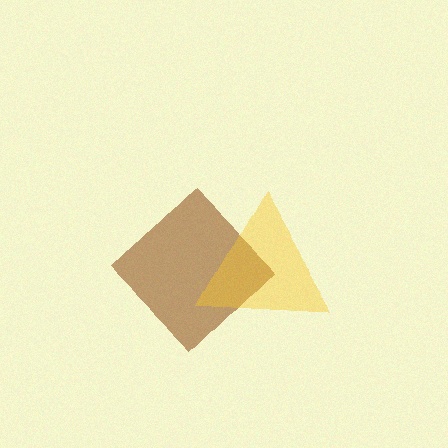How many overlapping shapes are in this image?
There are 2 overlapping shapes in the image.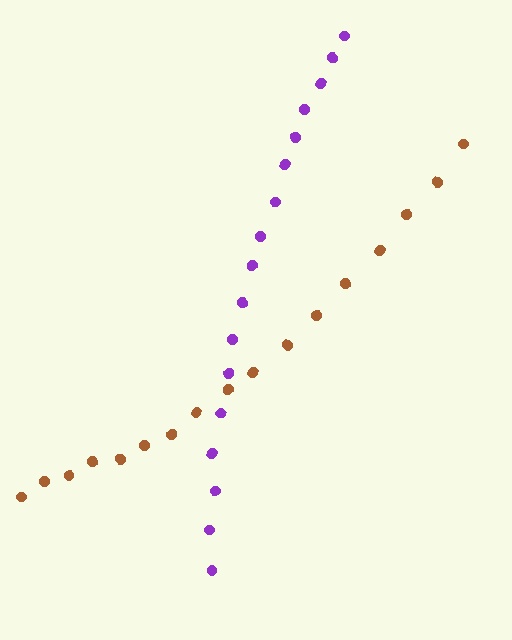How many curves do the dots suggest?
There are 2 distinct paths.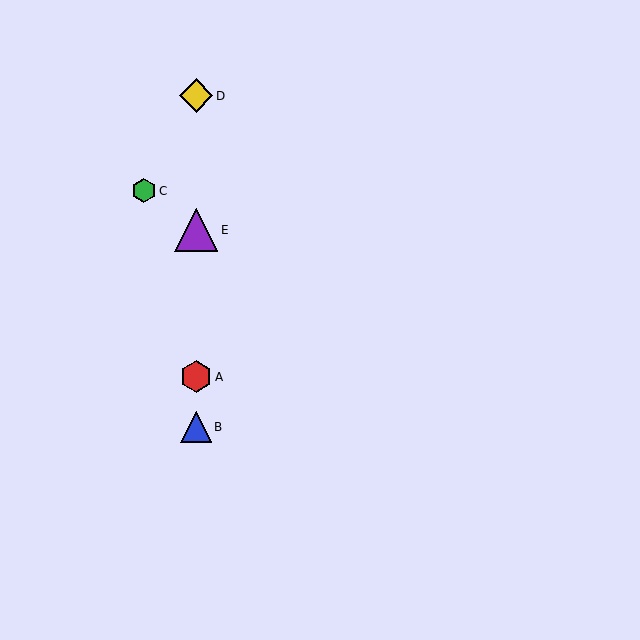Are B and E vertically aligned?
Yes, both are at x≈196.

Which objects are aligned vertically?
Objects A, B, D, E are aligned vertically.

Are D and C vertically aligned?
No, D is at x≈196 and C is at x≈144.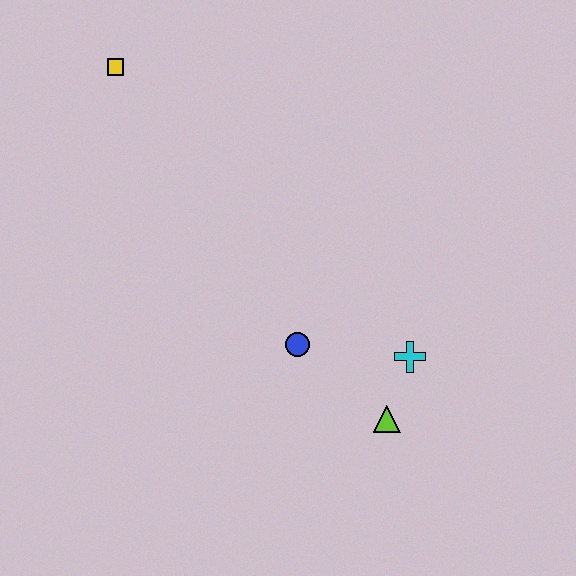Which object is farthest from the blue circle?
The yellow square is farthest from the blue circle.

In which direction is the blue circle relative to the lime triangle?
The blue circle is to the left of the lime triangle.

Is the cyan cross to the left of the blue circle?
No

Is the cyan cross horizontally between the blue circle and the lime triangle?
No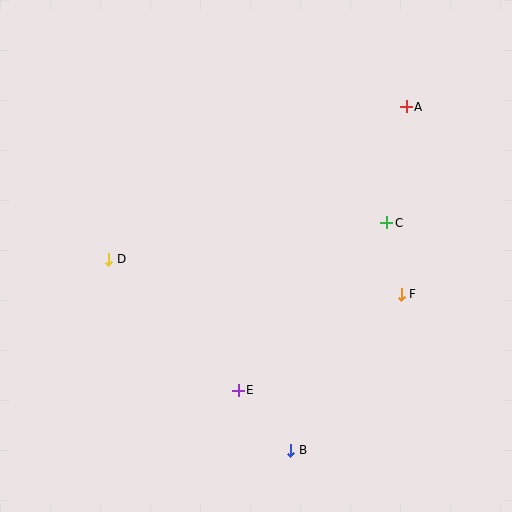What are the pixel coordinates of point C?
Point C is at (387, 223).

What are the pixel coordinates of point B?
Point B is at (291, 450).